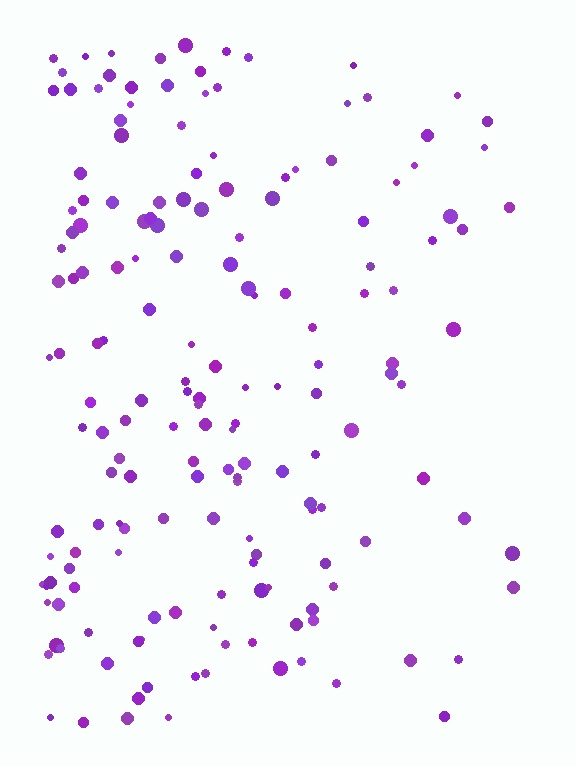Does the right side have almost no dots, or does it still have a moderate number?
Still a moderate number, just noticeably fewer than the left.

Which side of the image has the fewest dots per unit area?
The right.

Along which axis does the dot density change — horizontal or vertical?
Horizontal.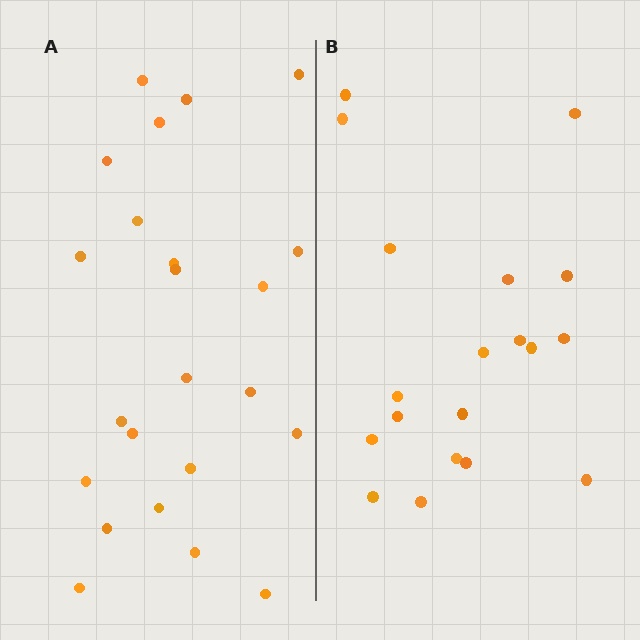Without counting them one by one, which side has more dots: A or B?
Region A (the left region) has more dots.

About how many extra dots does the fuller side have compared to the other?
Region A has about 4 more dots than region B.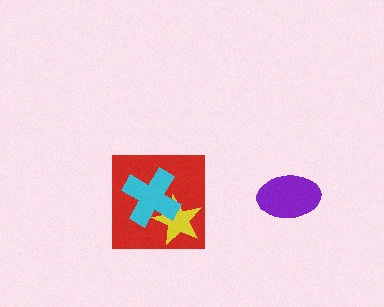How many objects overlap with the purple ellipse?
0 objects overlap with the purple ellipse.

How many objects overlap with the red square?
2 objects overlap with the red square.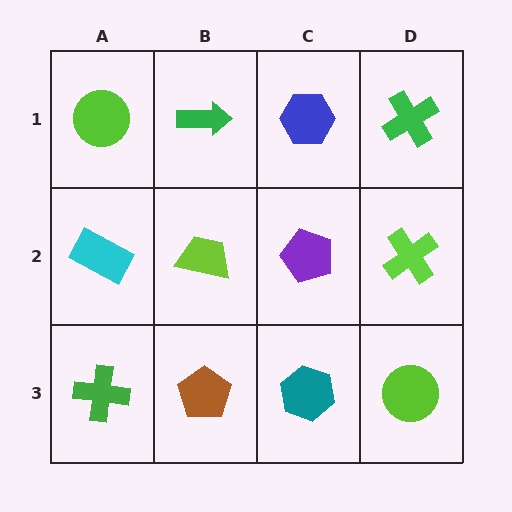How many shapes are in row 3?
4 shapes.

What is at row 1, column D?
A green cross.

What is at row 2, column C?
A purple pentagon.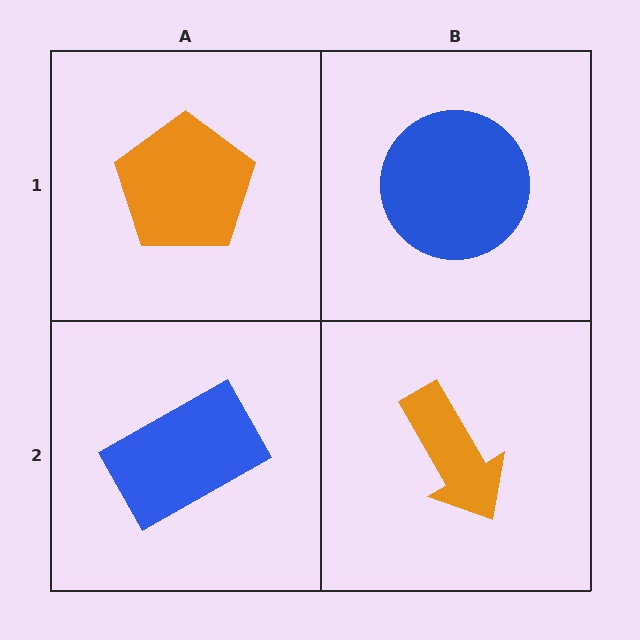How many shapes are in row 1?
2 shapes.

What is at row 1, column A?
An orange pentagon.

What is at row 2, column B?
An orange arrow.